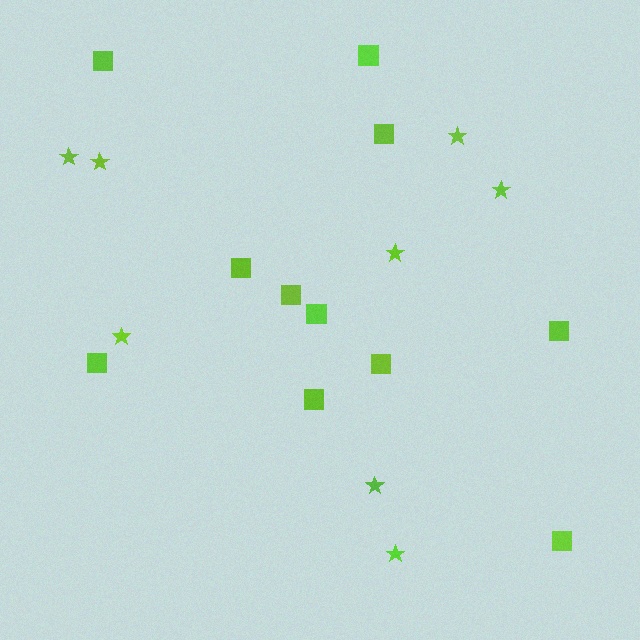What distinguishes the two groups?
There are 2 groups: one group of stars (8) and one group of squares (11).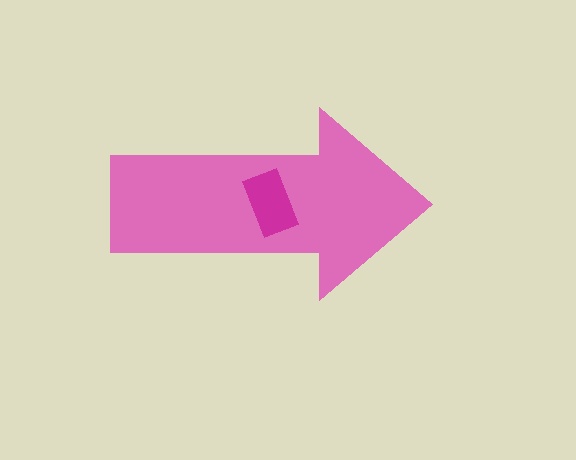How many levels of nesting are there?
2.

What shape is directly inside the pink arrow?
The magenta rectangle.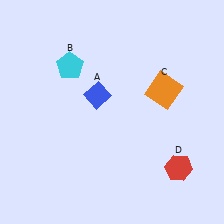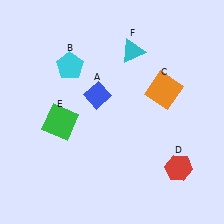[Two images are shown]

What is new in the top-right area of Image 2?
A cyan triangle (F) was added in the top-right area of Image 2.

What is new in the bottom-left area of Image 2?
A green square (E) was added in the bottom-left area of Image 2.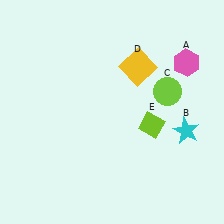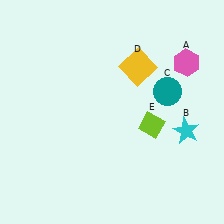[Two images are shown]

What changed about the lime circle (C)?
In Image 1, C is lime. In Image 2, it changed to teal.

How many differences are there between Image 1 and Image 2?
There is 1 difference between the two images.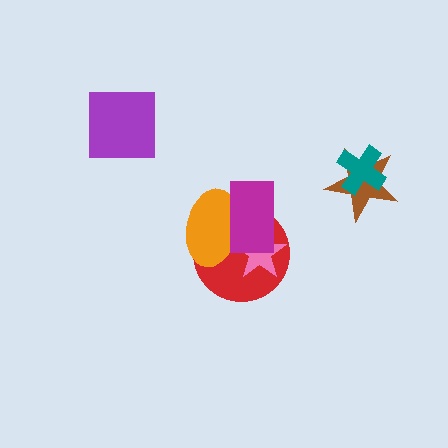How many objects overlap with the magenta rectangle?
3 objects overlap with the magenta rectangle.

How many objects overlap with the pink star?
3 objects overlap with the pink star.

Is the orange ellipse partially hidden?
Yes, it is partially covered by another shape.